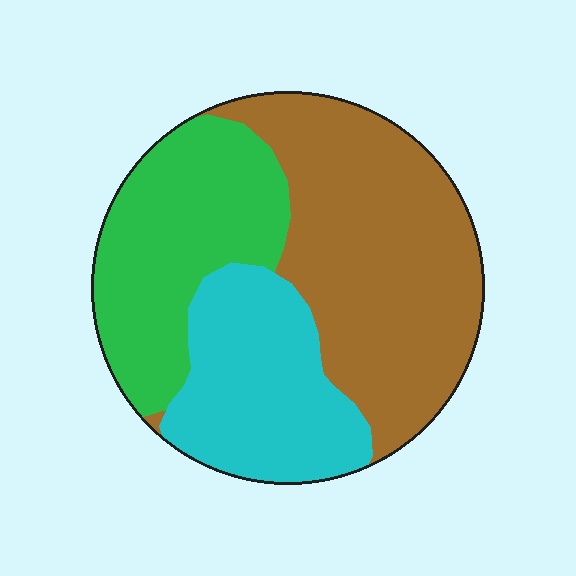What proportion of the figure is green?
Green takes up between a quarter and a half of the figure.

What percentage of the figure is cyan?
Cyan covers 26% of the figure.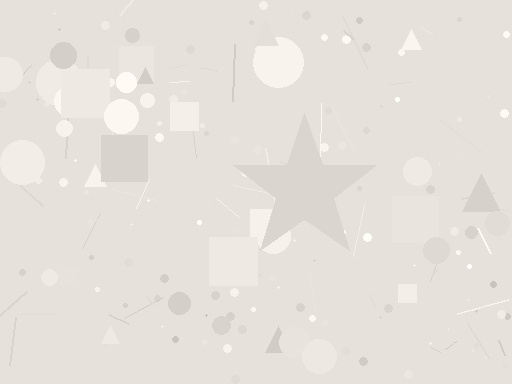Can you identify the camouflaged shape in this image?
The camouflaged shape is a star.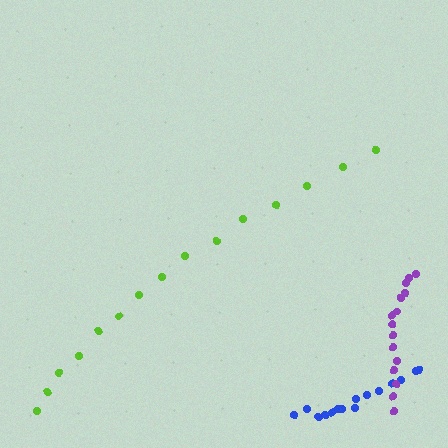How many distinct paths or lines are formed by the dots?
There are 3 distinct paths.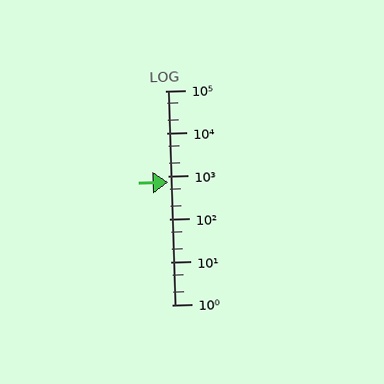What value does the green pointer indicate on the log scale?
The pointer indicates approximately 720.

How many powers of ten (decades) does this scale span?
The scale spans 5 decades, from 1 to 100000.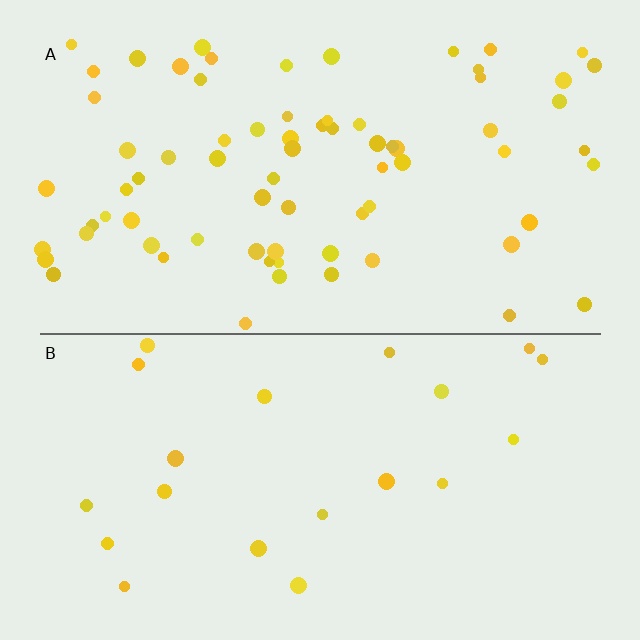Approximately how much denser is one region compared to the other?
Approximately 3.5× — region A over region B.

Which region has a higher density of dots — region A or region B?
A (the top).